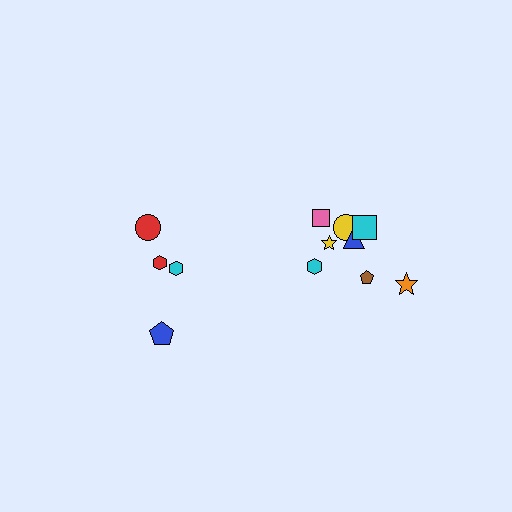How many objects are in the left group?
There are 4 objects.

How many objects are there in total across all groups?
There are 12 objects.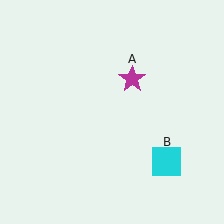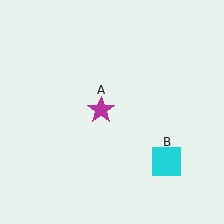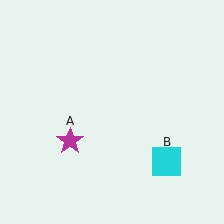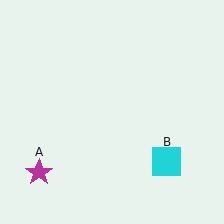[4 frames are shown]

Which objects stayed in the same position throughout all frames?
Cyan square (object B) remained stationary.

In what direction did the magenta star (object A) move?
The magenta star (object A) moved down and to the left.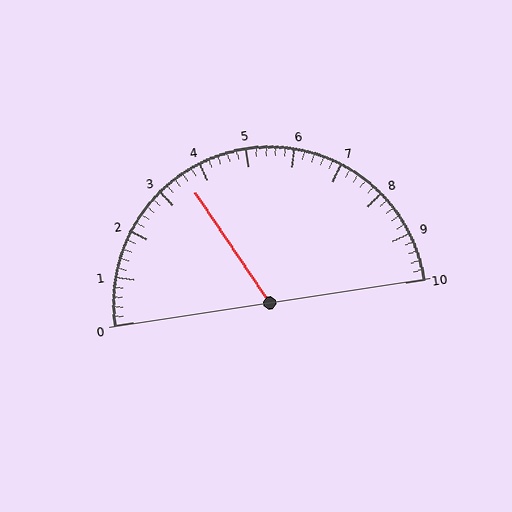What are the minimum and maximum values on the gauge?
The gauge ranges from 0 to 10.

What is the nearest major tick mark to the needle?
The nearest major tick mark is 4.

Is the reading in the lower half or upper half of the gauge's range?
The reading is in the lower half of the range (0 to 10).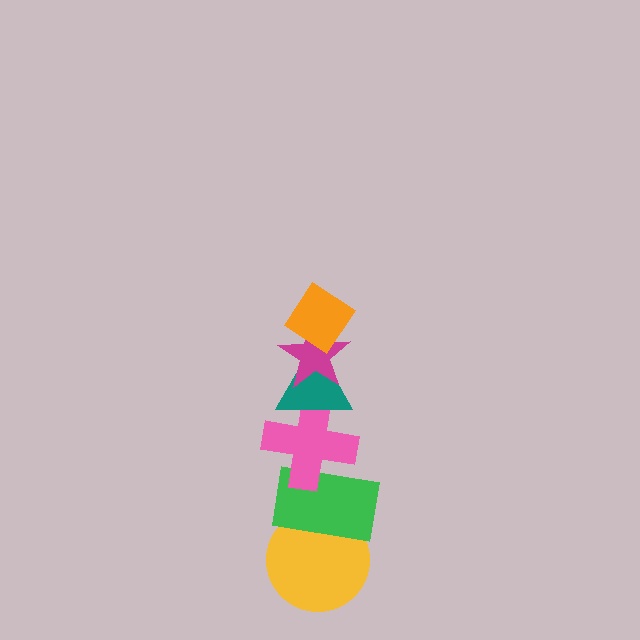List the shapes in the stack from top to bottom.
From top to bottom: the orange diamond, the magenta star, the teal triangle, the pink cross, the green rectangle, the yellow circle.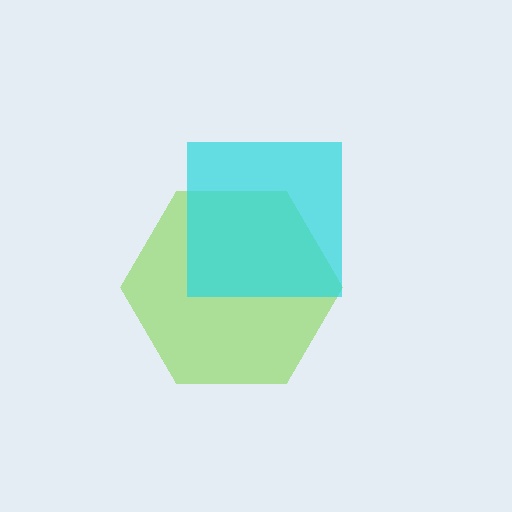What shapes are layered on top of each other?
The layered shapes are: a lime hexagon, a cyan square.